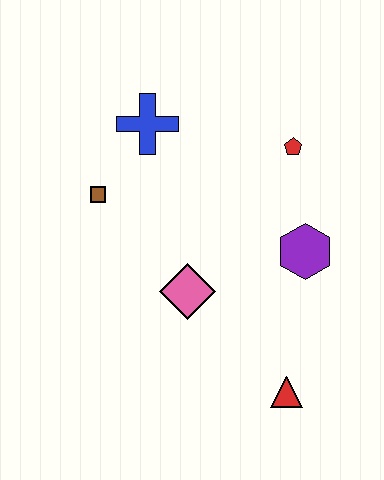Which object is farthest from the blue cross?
The red triangle is farthest from the blue cross.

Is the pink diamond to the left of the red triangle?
Yes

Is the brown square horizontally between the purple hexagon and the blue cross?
No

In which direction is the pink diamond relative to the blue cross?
The pink diamond is below the blue cross.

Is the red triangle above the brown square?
No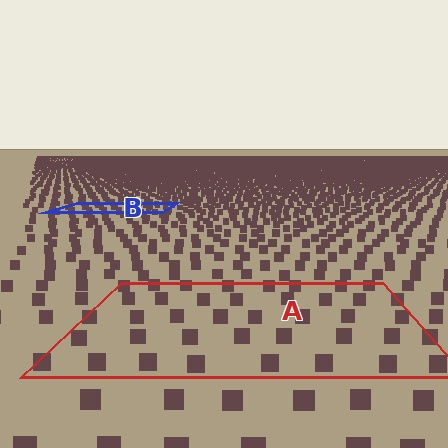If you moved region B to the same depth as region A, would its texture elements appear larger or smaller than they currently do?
They would appear larger. At a closer depth, the same texture elements are projected at a bigger on-screen size.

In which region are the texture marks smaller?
The texture marks are smaller in region B, because it is farther away.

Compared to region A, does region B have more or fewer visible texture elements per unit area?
Region B has more texture elements per unit area — they are packed more densely because it is farther away.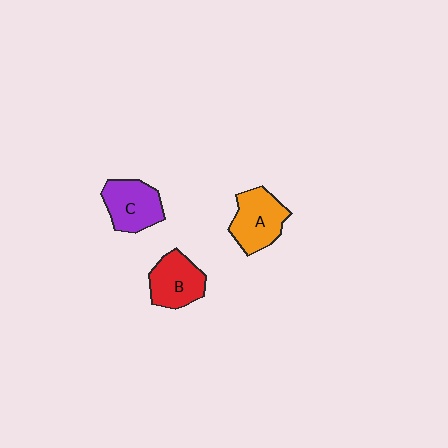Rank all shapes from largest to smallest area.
From largest to smallest: A (orange), C (purple), B (red).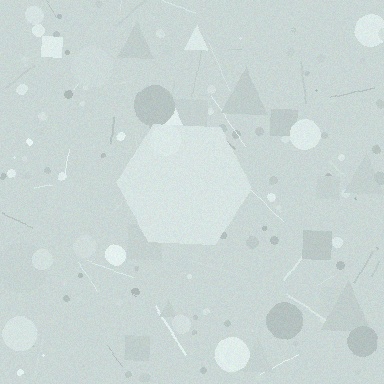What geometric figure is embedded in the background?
A hexagon is embedded in the background.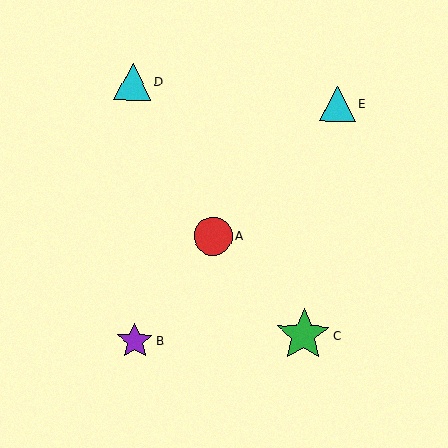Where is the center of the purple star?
The center of the purple star is at (135, 341).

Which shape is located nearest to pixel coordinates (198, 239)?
The red circle (labeled A) at (213, 236) is nearest to that location.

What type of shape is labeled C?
Shape C is a green star.